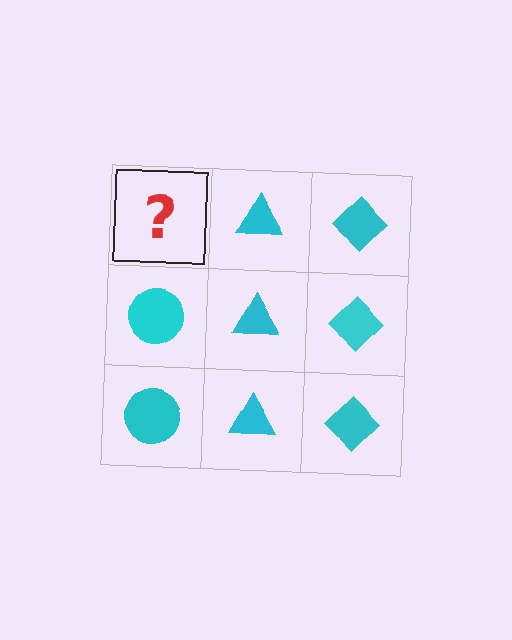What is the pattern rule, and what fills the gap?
The rule is that each column has a consistent shape. The gap should be filled with a cyan circle.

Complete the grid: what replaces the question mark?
The question mark should be replaced with a cyan circle.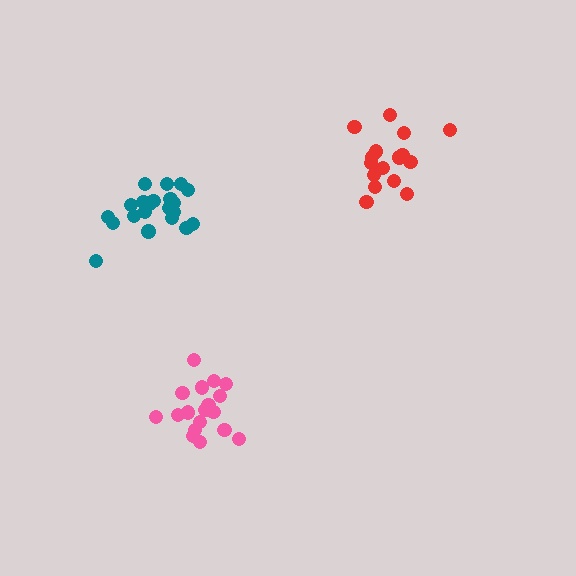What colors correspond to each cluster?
The clusters are colored: teal, pink, red.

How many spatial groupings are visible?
There are 3 spatial groupings.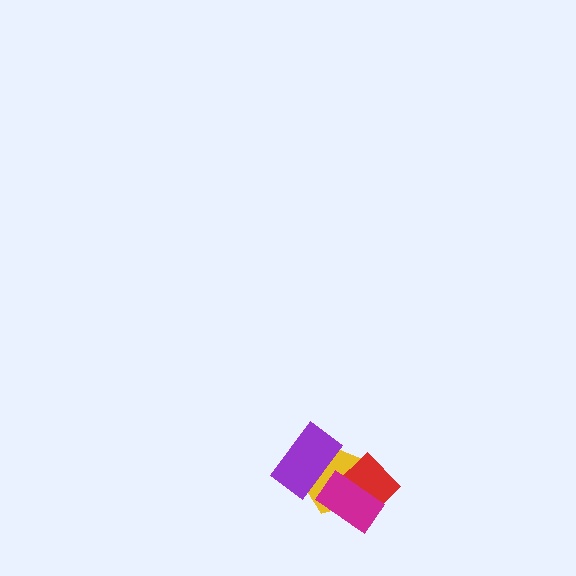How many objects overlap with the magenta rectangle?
2 objects overlap with the magenta rectangle.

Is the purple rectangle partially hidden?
No, no other shape covers it.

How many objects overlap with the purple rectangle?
1 object overlaps with the purple rectangle.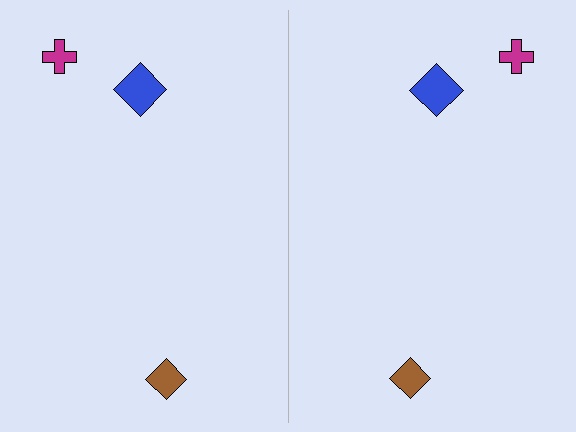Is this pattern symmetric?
Yes, this pattern has bilateral (reflection) symmetry.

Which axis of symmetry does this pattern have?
The pattern has a vertical axis of symmetry running through the center of the image.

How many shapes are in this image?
There are 6 shapes in this image.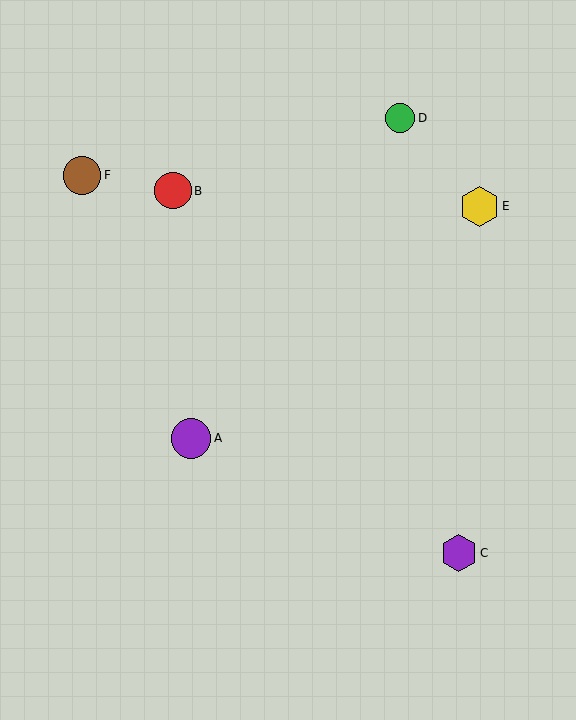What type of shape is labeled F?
Shape F is a brown circle.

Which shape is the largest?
The purple circle (labeled A) is the largest.